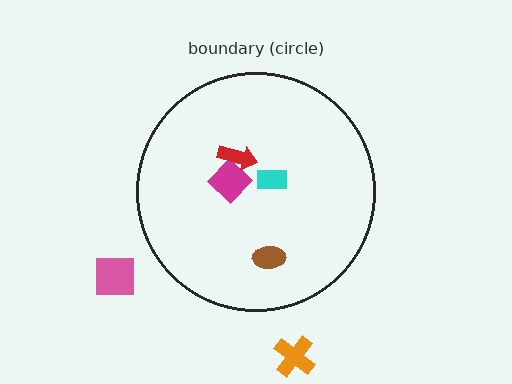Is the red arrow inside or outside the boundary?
Inside.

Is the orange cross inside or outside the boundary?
Outside.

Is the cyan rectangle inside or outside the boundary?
Inside.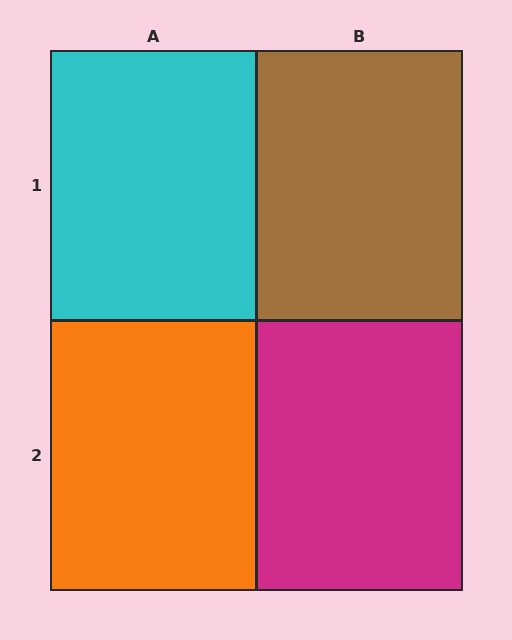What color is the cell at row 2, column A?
Orange.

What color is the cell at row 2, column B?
Magenta.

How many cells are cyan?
1 cell is cyan.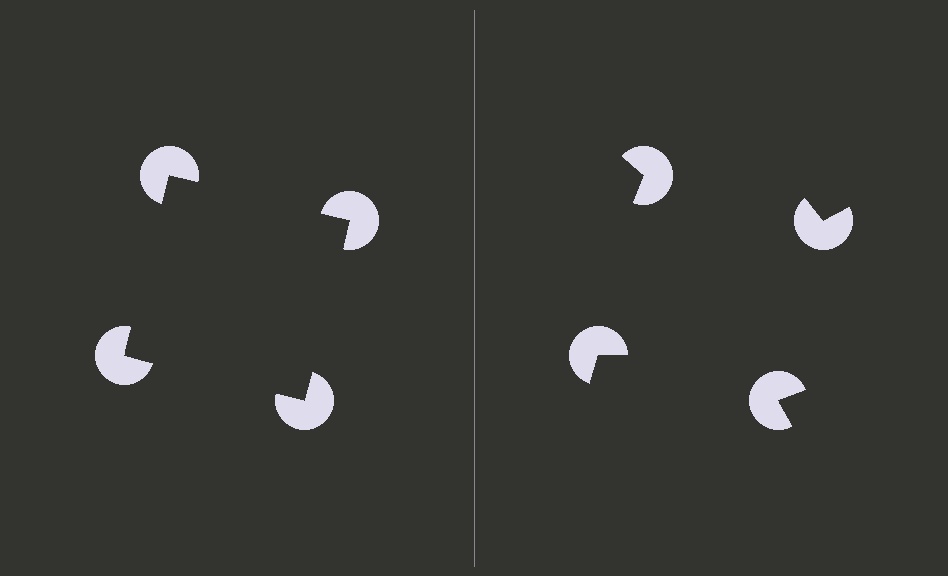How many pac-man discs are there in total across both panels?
8 — 4 on each side.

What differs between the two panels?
The pac-man discs are positioned identically on both sides; only the wedge orientations differ. On the left they align to a square; on the right they are misaligned.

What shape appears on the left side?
An illusory square.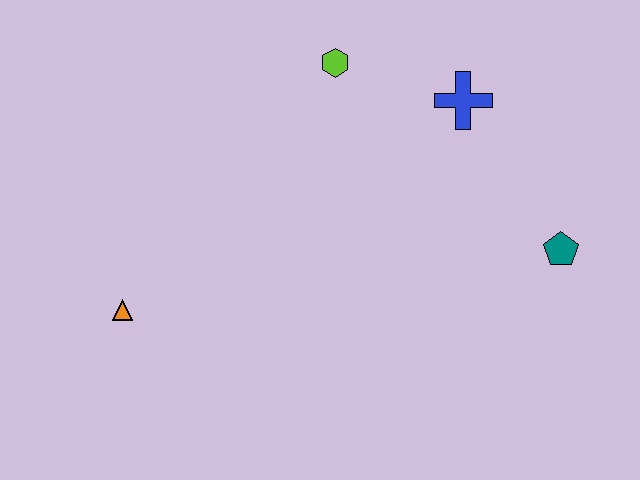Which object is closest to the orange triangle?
The lime hexagon is closest to the orange triangle.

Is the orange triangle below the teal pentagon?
Yes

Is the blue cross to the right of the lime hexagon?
Yes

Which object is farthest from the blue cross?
The orange triangle is farthest from the blue cross.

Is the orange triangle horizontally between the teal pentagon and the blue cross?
No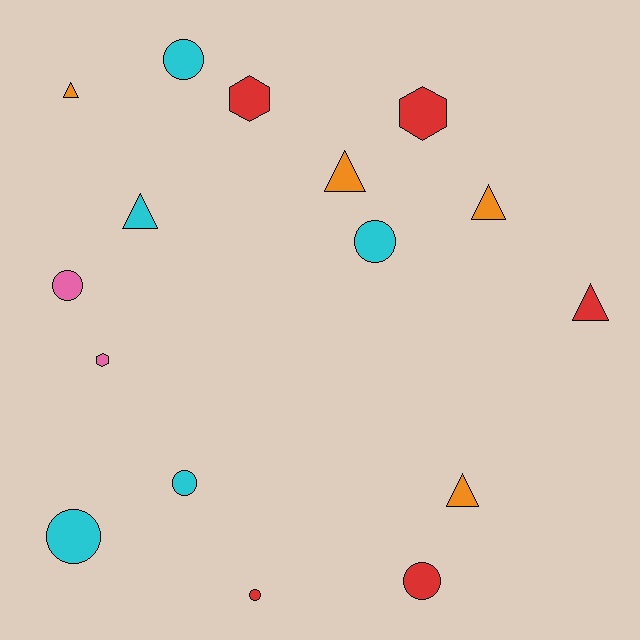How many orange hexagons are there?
There are no orange hexagons.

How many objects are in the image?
There are 16 objects.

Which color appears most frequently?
Cyan, with 5 objects.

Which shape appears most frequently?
Circle, with 7 objects.